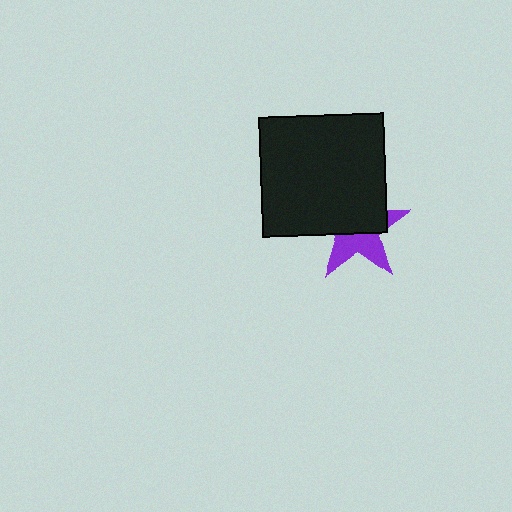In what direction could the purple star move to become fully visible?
The purple star could move down. That would shift it out from behind the black rectangle entirely.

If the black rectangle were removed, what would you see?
You would see the complete purple star.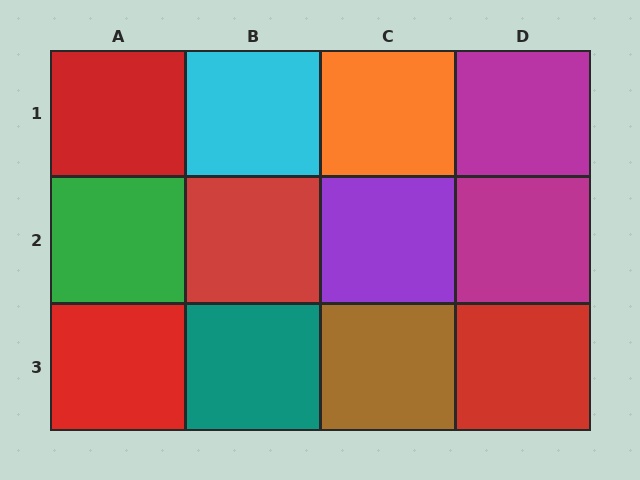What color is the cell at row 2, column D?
Magenta.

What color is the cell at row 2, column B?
Red.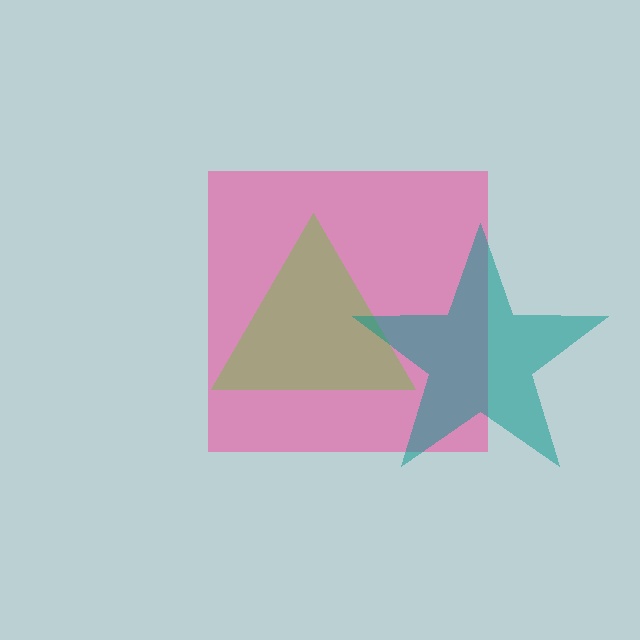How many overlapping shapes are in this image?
There are 3 overlapping shapes in the image.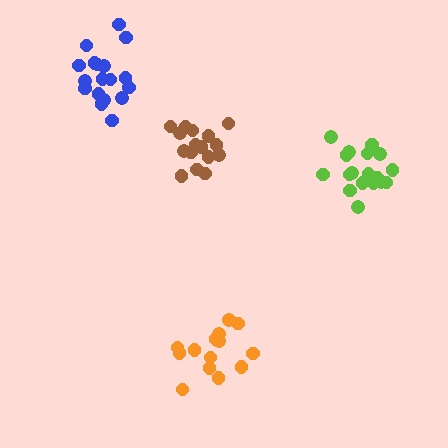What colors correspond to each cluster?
The clusters are colored: brown, blue, lime, orange.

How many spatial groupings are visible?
There are 4 spatial groupings.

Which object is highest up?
The blue cluster is topmost.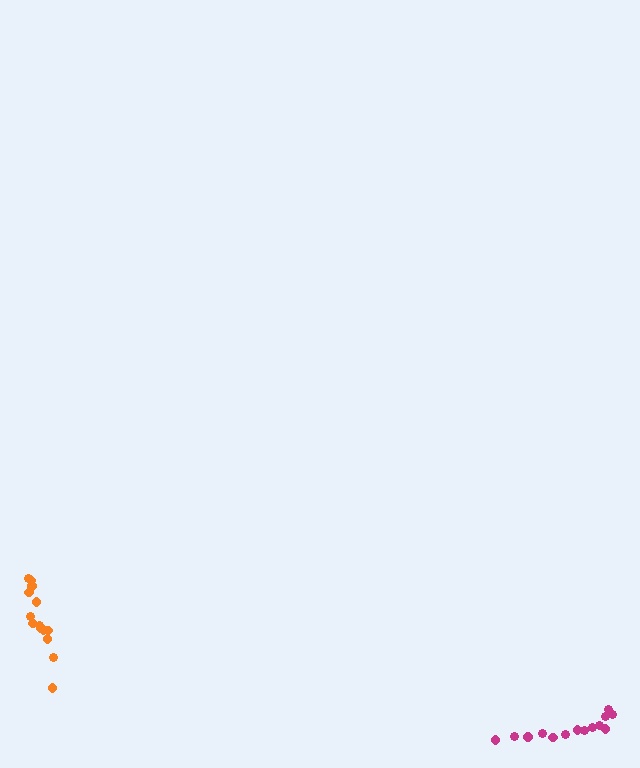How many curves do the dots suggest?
There are 2 distinct paths.